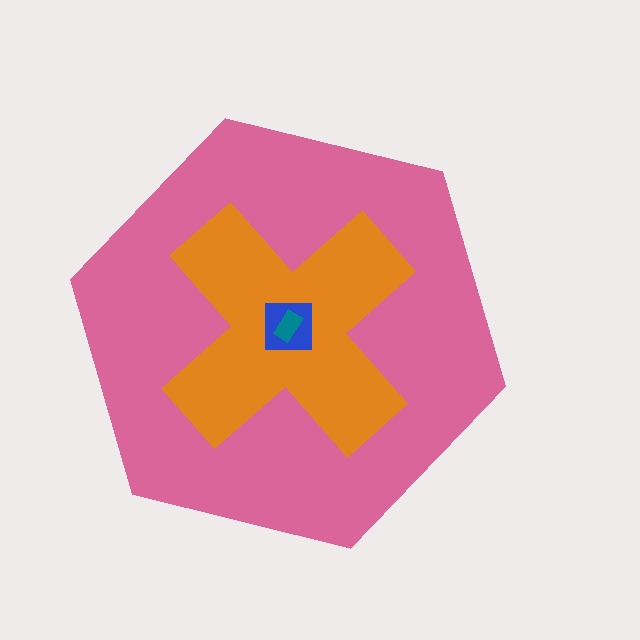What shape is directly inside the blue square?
The teal rectangle.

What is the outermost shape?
The pink hexagon.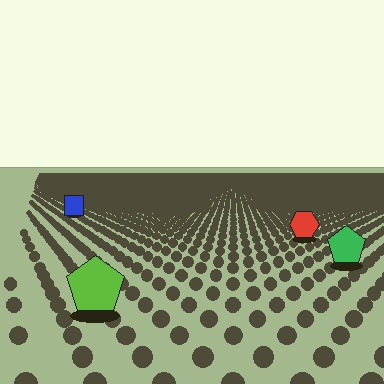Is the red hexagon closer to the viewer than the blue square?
Yes. The red hexagon is closer — you can tell from the texture gradient: the ground texture is coarser near it.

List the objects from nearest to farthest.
From nearest to farthest: the lime pentagon, the green pentagon, the red hexagon, the blue square.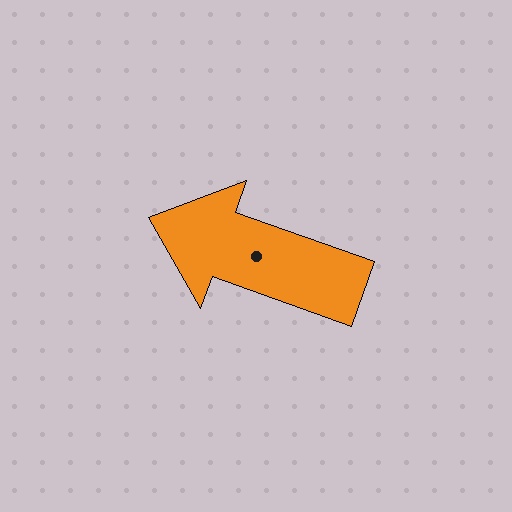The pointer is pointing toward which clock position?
Roughly 10 o'clock.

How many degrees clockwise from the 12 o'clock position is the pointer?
Approximately 290 degrees.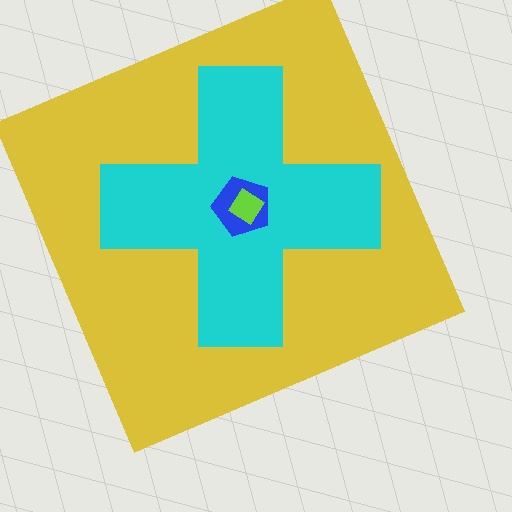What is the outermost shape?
The yellow square.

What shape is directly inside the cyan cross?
The blue pentagon.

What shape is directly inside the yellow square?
The cyan cross.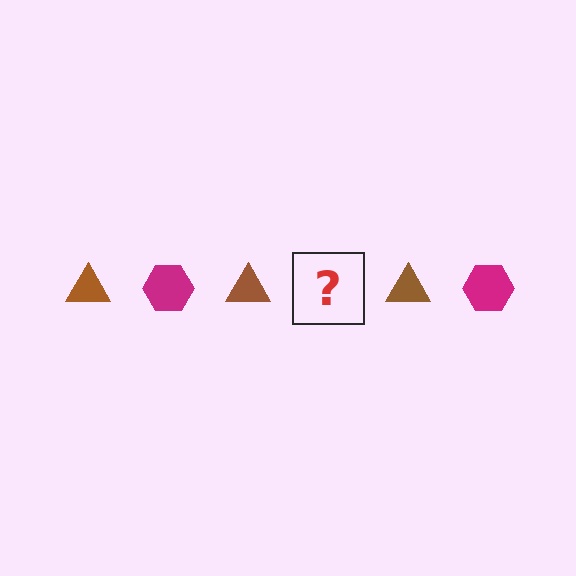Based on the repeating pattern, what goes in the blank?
The blank should be a magenta hexagon.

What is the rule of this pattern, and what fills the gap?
The rule is that the pattern alternates between brown triangle and magenta hexagon. The gap should be filled with a magenta hexagon.